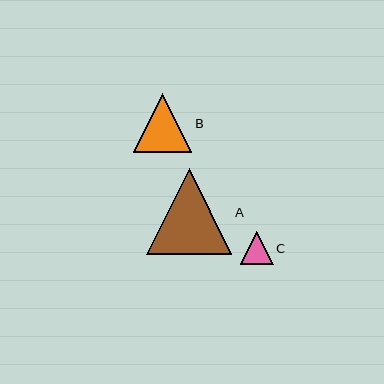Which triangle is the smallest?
Triangle C is the smallest with a size of approximately 33 pixels.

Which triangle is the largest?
Triangle A is the largest with a size of approximately 85 pixels.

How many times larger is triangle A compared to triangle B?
Triangle A is approximately 1.5 times the size of triangle B.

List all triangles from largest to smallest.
From largest to smallest: A, B, C.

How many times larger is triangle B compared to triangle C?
Triangle B is approximately 1.8 times the size of triangle C.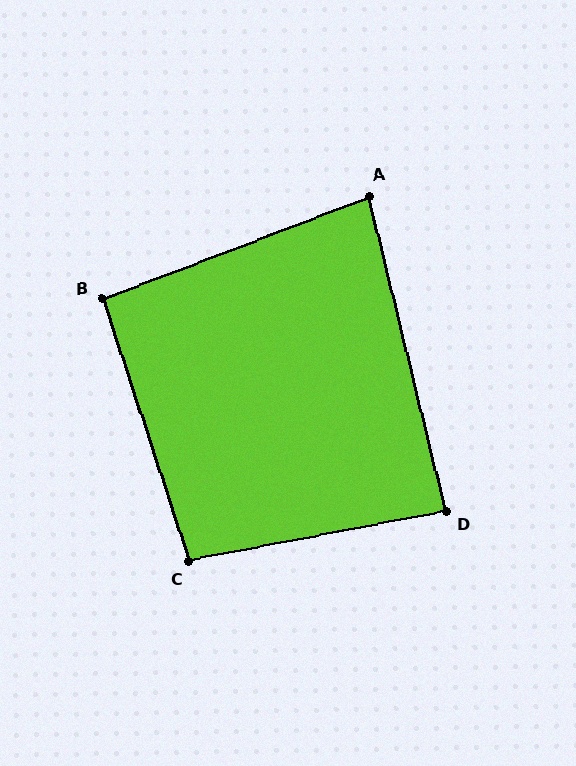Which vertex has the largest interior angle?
C, at approximately 97 degrees.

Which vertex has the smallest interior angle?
A, at approximately 83 degrees.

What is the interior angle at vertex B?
Approximately 93 degrees (approximately right).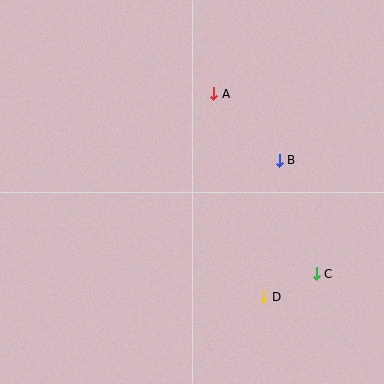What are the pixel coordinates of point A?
Point A is at (214, 94).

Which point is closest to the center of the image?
Point B at (279, 160) is closest to the center.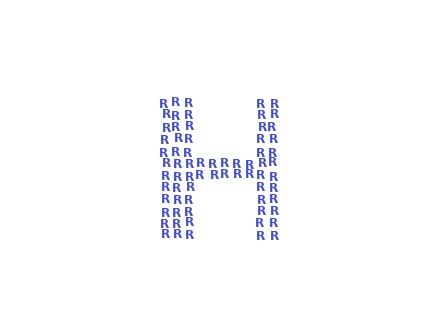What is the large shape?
The large shape is the letter H.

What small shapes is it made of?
It is made of small letter R's.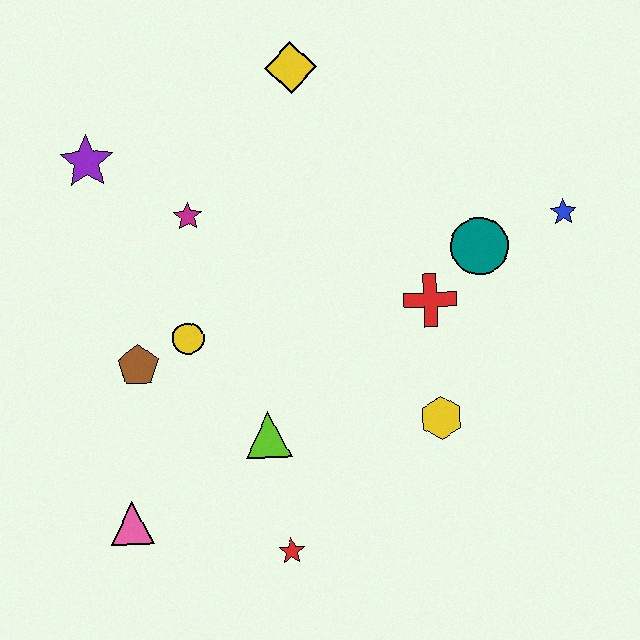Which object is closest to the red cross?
The teal circle is closest to the red cross.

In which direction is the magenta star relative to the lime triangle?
The magenta star is above the lime triangle.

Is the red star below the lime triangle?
Yes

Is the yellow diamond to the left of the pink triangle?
No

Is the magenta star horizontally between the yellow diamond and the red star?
No